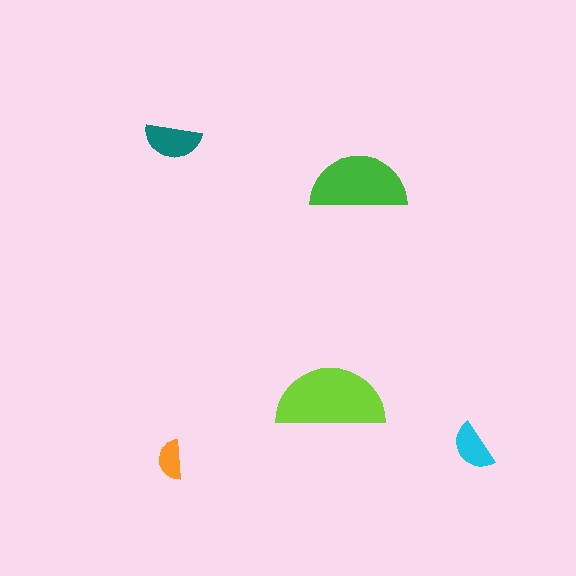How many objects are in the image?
There are 5 objects in the image.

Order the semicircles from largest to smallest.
the lime one, the green one, the teal one, the cyan one, the orange one.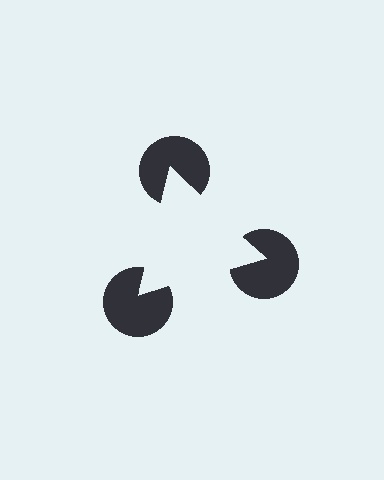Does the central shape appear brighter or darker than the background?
It typically appears slightly brighter than the background, even though no actual brightness change is drawn.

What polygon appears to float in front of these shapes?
An illusory triangle — its edges are inferred from the aligned wedge cuts in the pac-man discs, not physically drawn.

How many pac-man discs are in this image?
There are 3 — one at each vertex of the illusory triangle.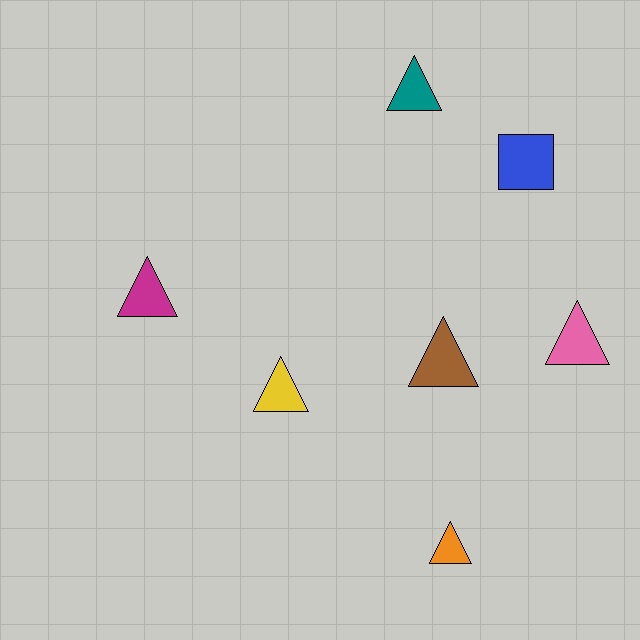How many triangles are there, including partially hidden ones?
There are 6 triangles.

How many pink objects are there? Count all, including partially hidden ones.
There is 1 pink object.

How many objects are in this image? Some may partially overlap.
There are 7 objects.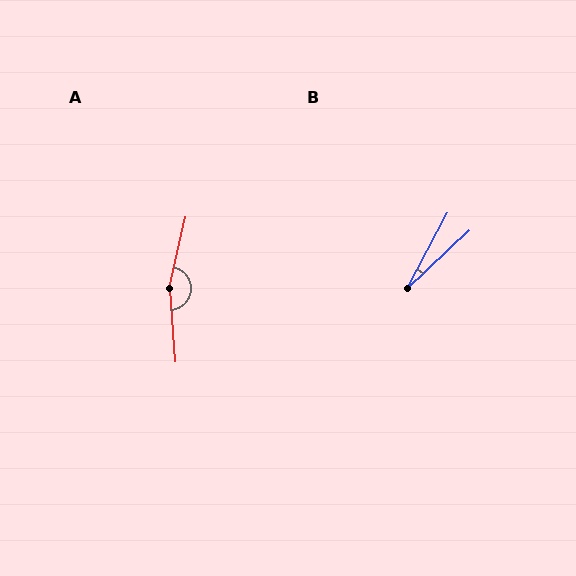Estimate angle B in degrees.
Approximately 19 degrees.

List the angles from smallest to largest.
B (19°), A (163°).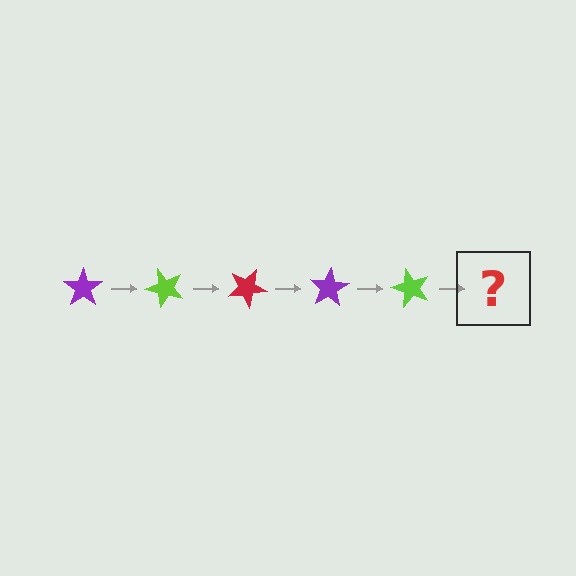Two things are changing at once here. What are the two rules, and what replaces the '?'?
The two rules are that it rotates 50 degrees each step and the color cycles through purple, lime, and red. The '?' should be a red star, rotated 250 degrees from the start.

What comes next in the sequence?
The next element should be a red star, rotated 250 degrees from the start.